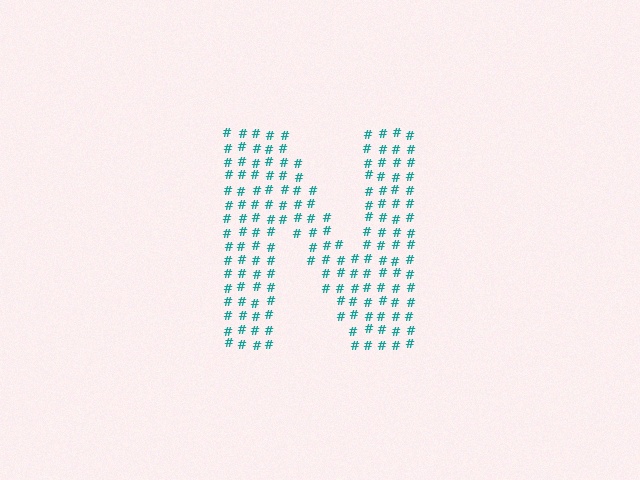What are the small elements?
The small elements are hash symbols.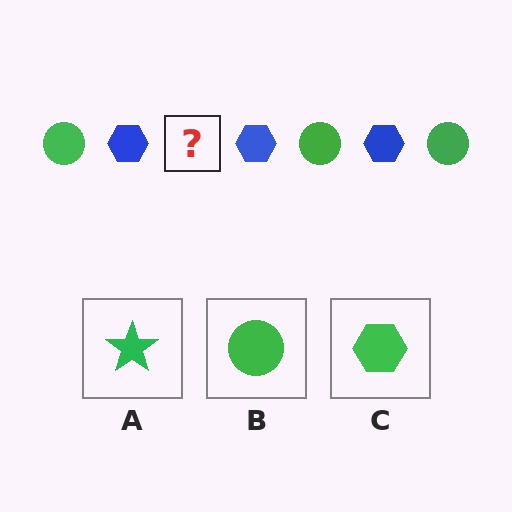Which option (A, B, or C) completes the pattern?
B.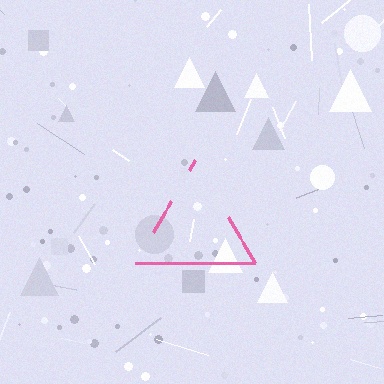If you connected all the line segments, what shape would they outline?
They would outline a triangle.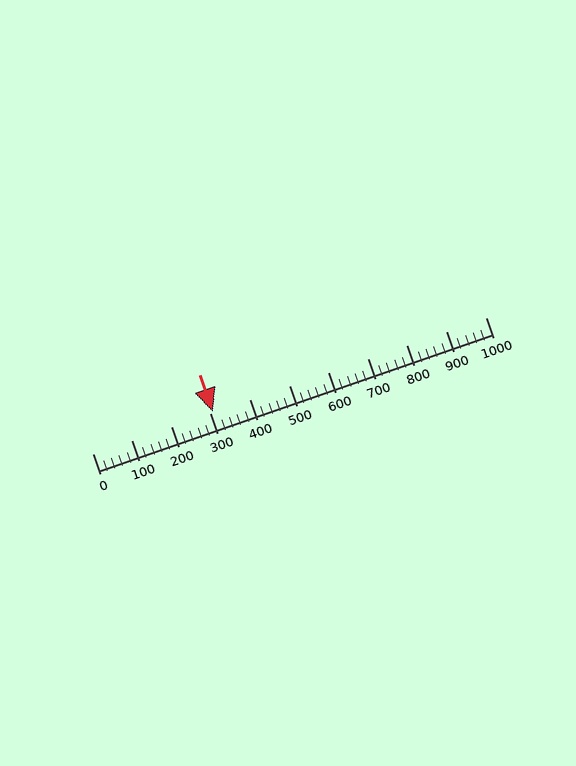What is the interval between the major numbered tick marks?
The major tick marks are spaced 100 units apart.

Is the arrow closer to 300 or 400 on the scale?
The arrow is closer to 300.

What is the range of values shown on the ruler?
The ruler shows values from 0 to 1000.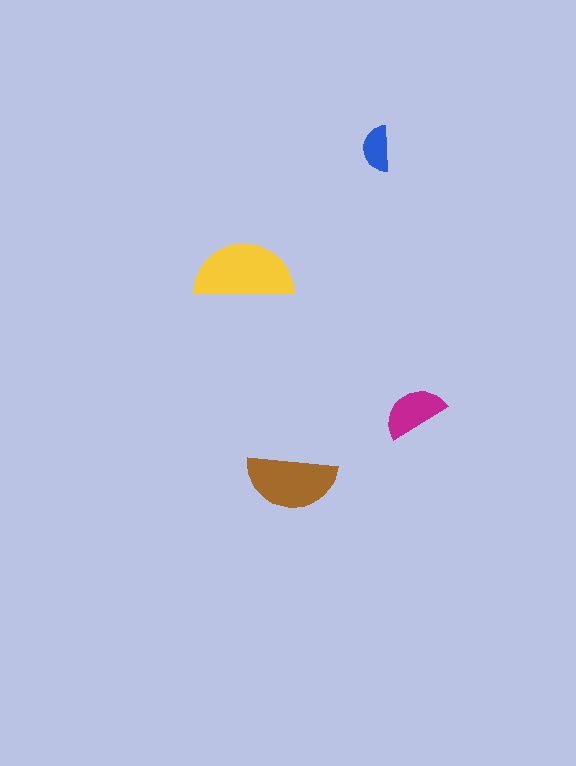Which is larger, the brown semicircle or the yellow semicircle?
The yellow one.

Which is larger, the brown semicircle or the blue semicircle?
The brown one.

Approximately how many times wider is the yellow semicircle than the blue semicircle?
About 2 times wider.